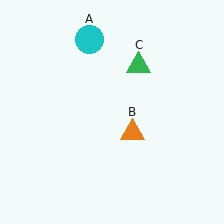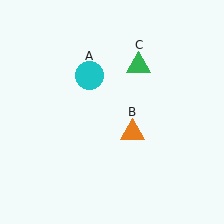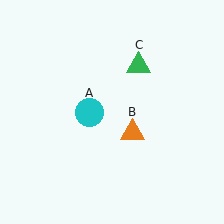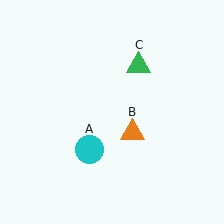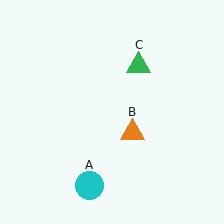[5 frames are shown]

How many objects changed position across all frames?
1 object changed position: cyan circle (object A).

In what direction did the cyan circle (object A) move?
The cyan circle (object A) moved down.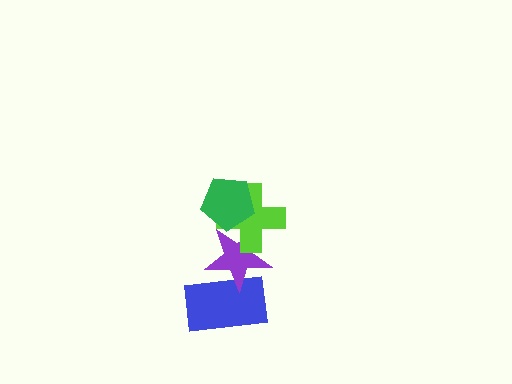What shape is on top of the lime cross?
The green pentagon is on top of the lime cross.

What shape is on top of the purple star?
The lime cross is on top of the purple star.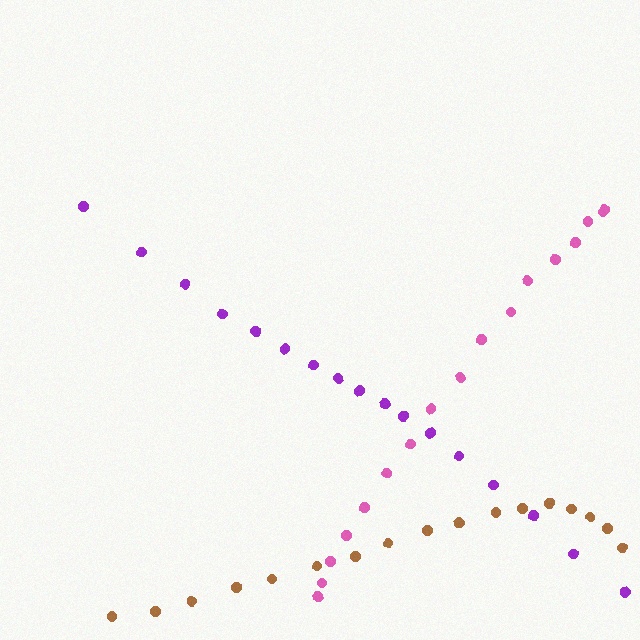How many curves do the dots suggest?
There are 3 distinct paths.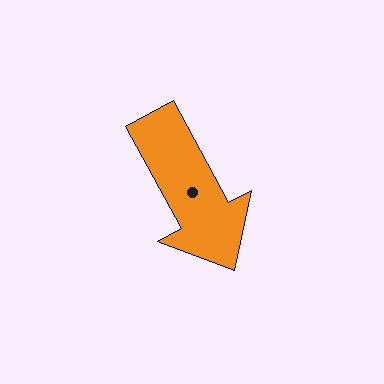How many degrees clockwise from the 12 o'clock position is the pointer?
Approximately 152 degrees.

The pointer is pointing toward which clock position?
Roughly 5 o'clock.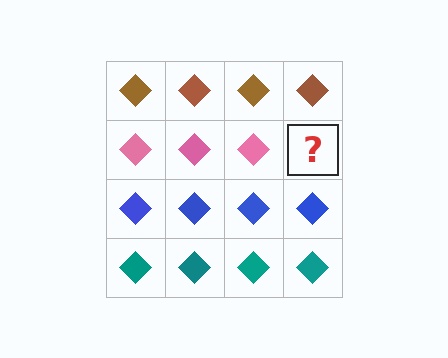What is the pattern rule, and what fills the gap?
The rule is that each row has a consistent color. The gap should be filled with a pink diamond.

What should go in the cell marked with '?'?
The missing cell should contain a pink diamond.